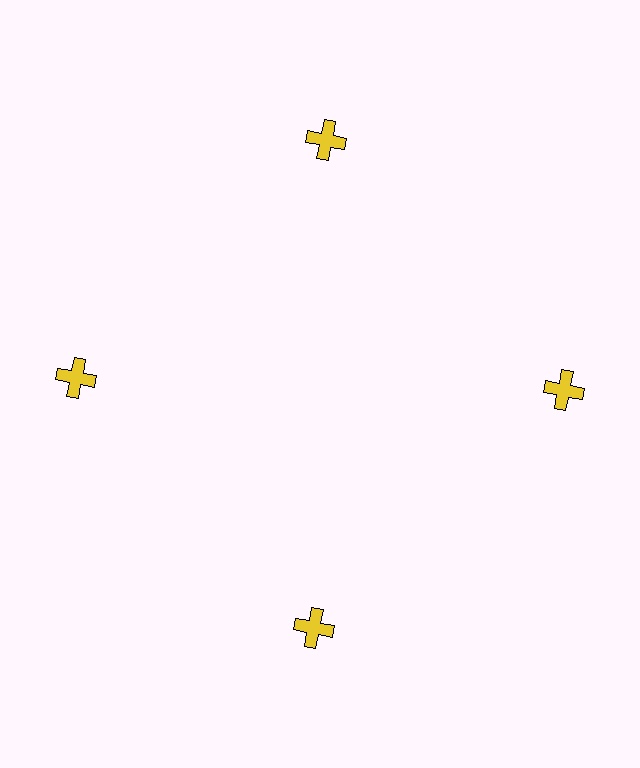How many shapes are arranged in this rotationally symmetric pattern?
There are 4 shapes, arranged in 4 groups of 1.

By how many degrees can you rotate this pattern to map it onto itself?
The pattern maps onto itself every 90 degrees of rotation.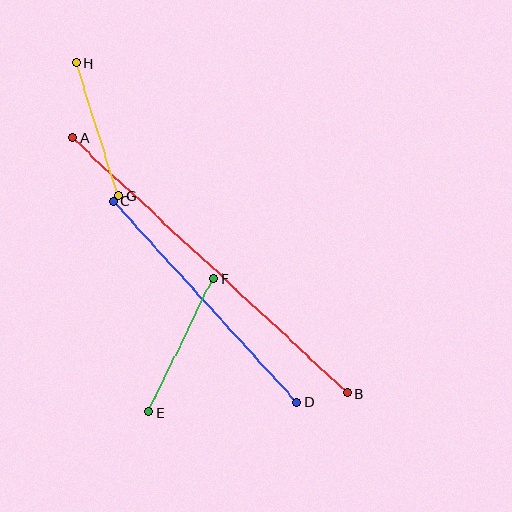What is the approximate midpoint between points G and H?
The midpoint is at approximately (97, 129) pixels.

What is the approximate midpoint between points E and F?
The midpoint is at approximately (181, 345) pixels.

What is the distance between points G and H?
The distance is approximately 139 pixels.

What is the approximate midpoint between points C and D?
The midpoint is at approximately (205, 301) pixels.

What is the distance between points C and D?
The distance is approximately 272 pixels.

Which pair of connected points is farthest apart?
Points A and B are farthest apart.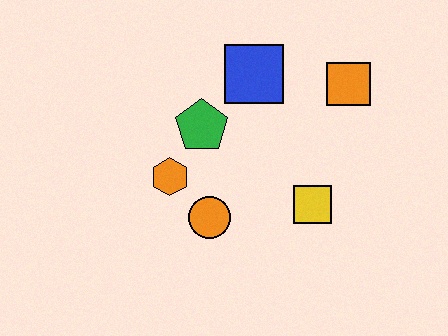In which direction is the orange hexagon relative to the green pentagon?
The orange hexagon is below the green pentagon.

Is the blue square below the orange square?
No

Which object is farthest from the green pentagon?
The orange square is farthest from the green pentagon.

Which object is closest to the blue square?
The green pentagon is closest to the blue square.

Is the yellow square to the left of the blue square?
No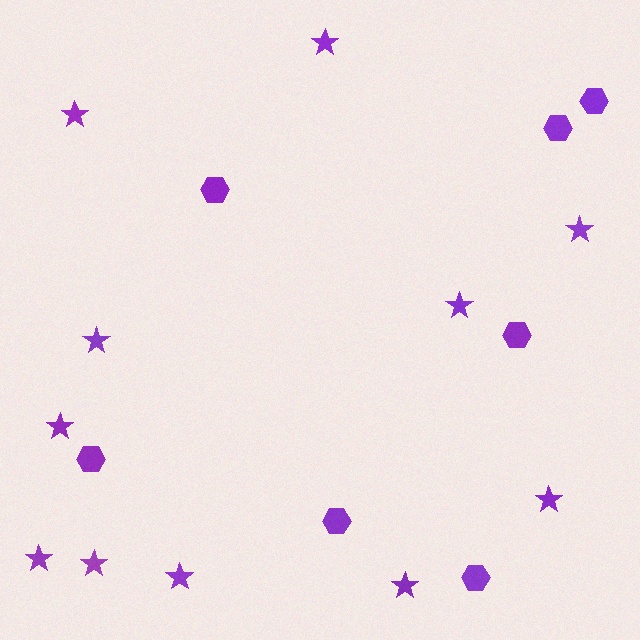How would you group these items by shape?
There are 2 groups: one group of stars (11) and one group of hexagons (7).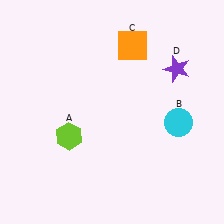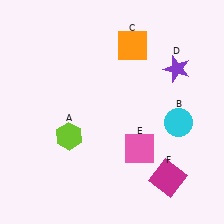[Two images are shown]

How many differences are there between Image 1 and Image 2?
There are 2 differences between the two images.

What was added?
A pink square (E), a magenta square (F) were added in Image 2.